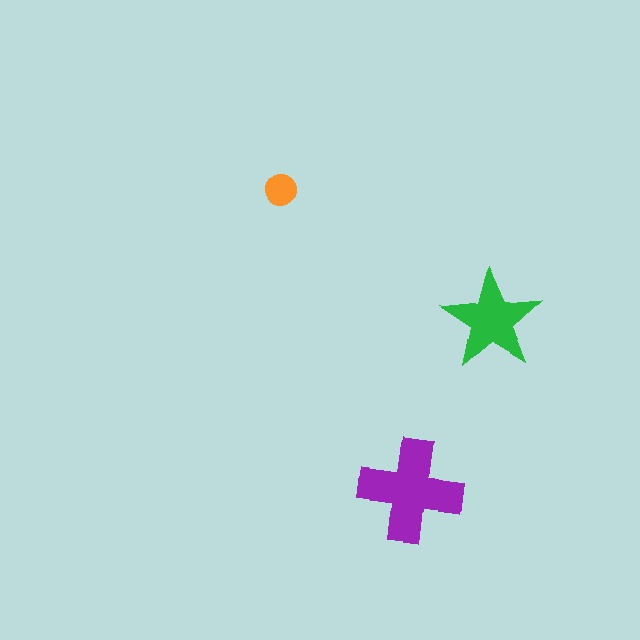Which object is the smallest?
The orange circle.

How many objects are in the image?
There are 3 objects in the image.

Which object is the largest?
The purple cross.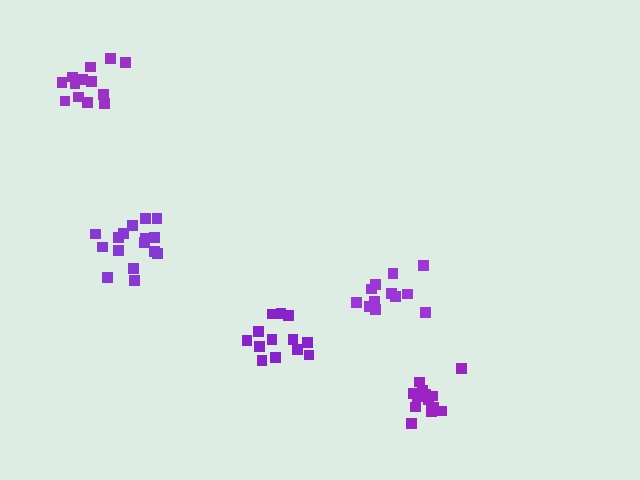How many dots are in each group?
Group 1: 12 dots, Group 2: 16 dots, Group 3: 13 dots, Group 4: 13 dots, Group 5: 14 dots (68 total).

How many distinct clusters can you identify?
There are 5 distinct clusters.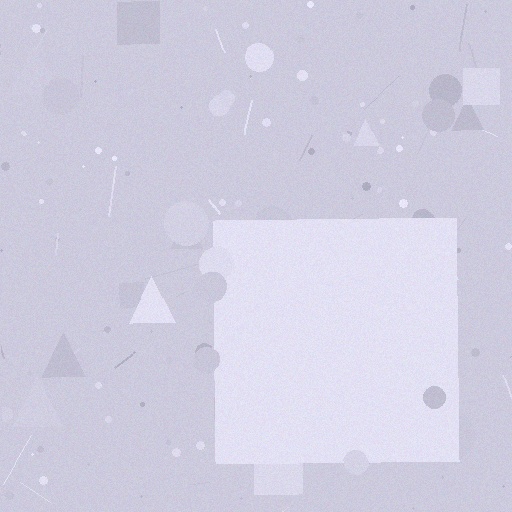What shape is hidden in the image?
A square is hidden in the image.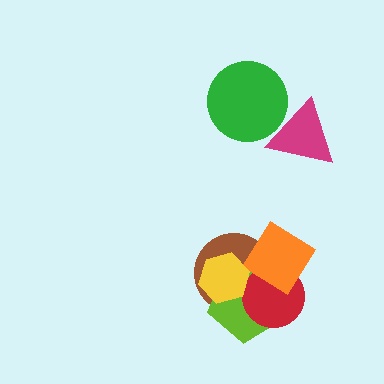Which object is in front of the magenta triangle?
The green circle is in front of the magenta triangle.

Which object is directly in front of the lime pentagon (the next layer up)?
The red circle is directly in front of the lime pentagon.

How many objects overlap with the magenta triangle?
1 object overlaps with the magenta triangle.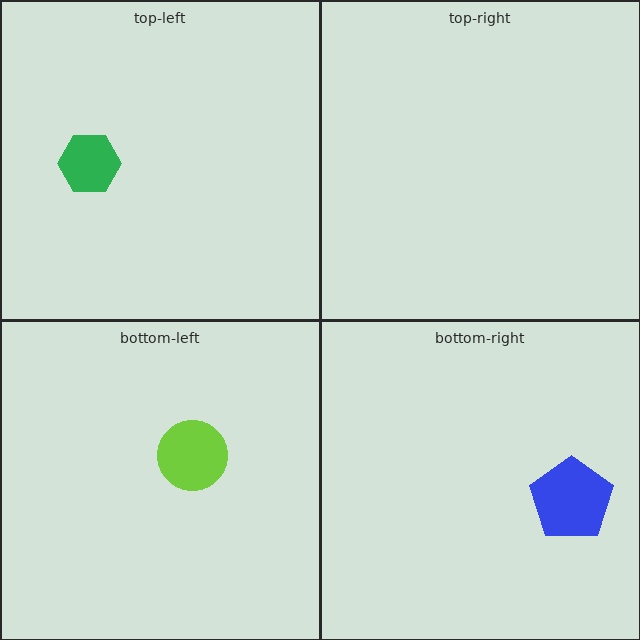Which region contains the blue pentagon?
The bottom-right region.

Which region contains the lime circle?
The bottom-left region.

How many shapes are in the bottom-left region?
1.